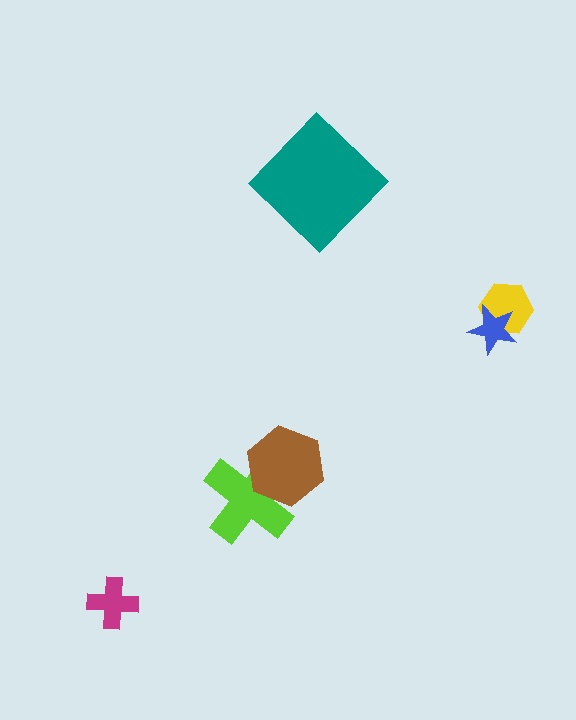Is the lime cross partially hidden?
Yes, it is partially covered by another shape.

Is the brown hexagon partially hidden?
No, no other shape covers it.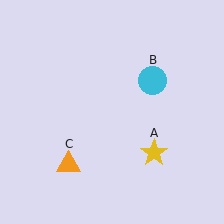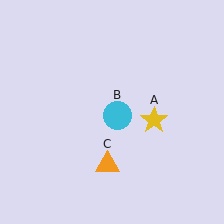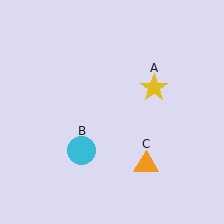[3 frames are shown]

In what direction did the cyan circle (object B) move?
The cyan circle (object B) moved down and to the left.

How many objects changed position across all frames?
3 objects changed position: yellow star (object A), cyan circle (object B), orange triangle (object C).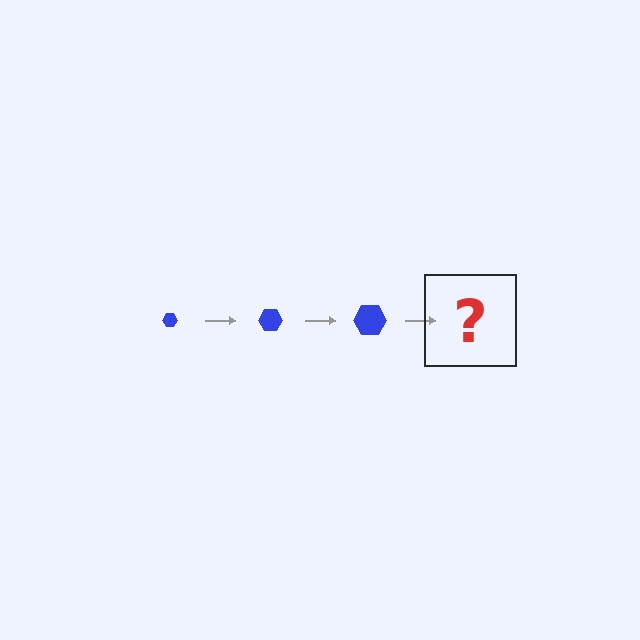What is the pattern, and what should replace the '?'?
The pattern is that the hexagon gets progressively larger each step. The '?' should be a blue hexagon, larger than the previous one.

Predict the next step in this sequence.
The next step is a blue hexagon, larger than the previous one.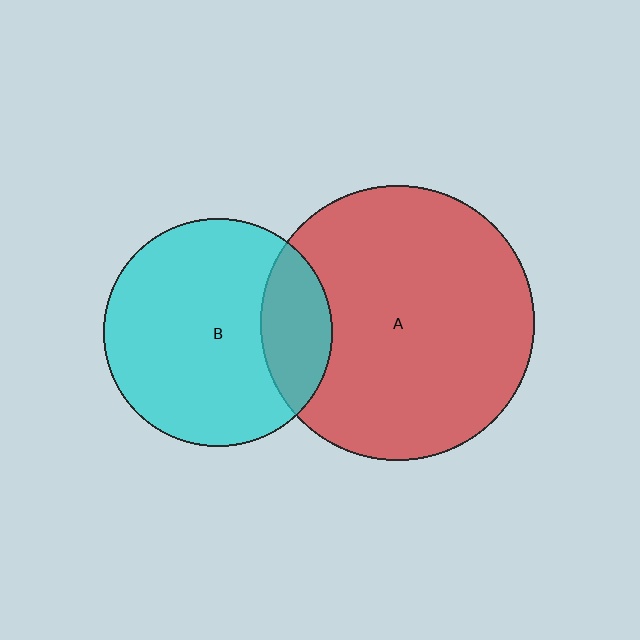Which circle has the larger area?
Circle A (red).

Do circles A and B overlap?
Yes.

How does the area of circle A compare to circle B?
Approximately 1.4 times.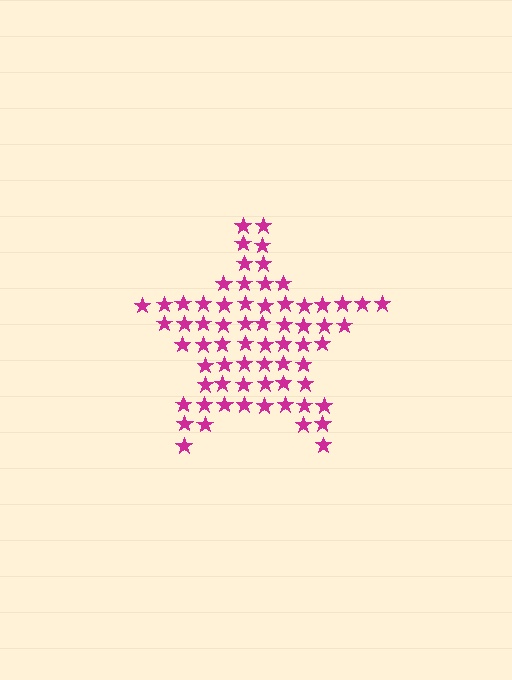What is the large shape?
The large shape is a star.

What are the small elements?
The small elements are stars.